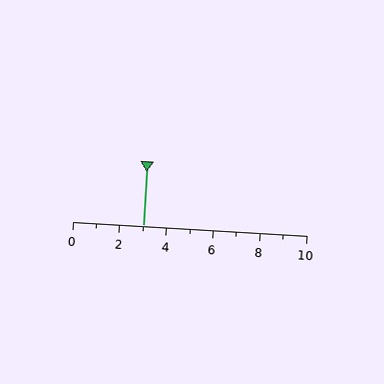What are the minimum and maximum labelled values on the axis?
The axis runs from 0 to 10.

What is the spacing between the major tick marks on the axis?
The major ticks are spaced 2 apart.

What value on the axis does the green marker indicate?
The marker indicates approximately 3.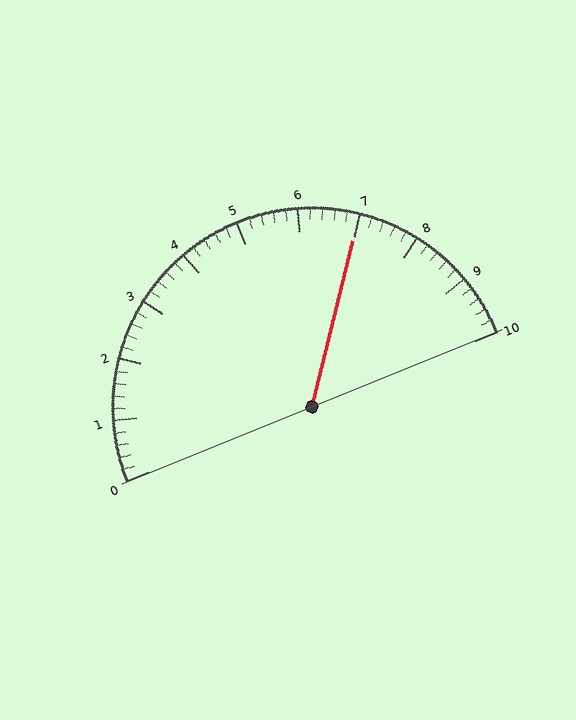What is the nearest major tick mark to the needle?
The nearest major tick mark is 7.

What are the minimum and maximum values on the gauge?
The gauge ranges from 0 to 10.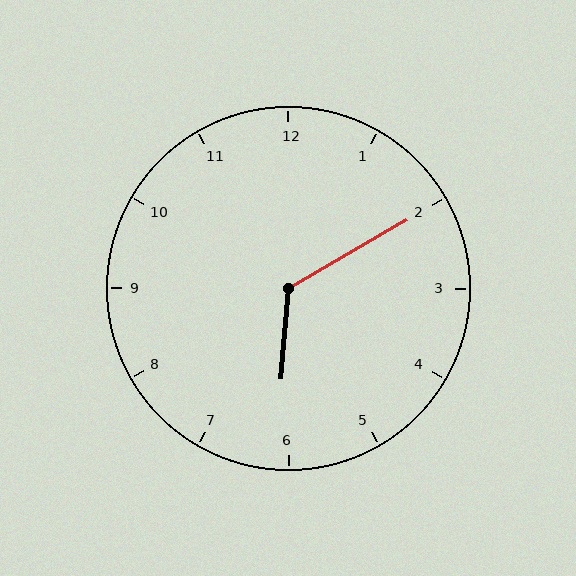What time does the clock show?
6:10.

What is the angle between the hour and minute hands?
Approximately 125 degrees.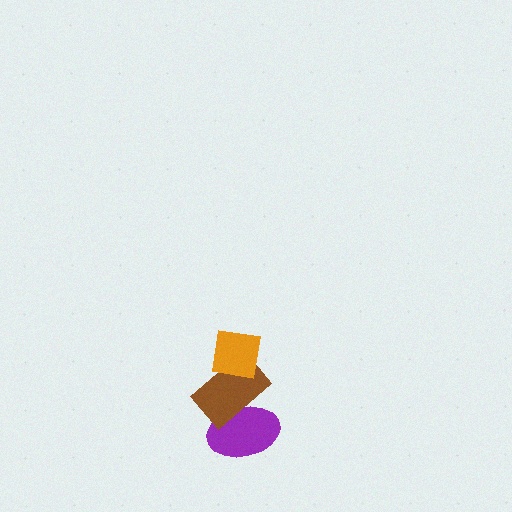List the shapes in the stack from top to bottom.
From top to bottom: the orange square, the brown rectangle, the purple ellipse.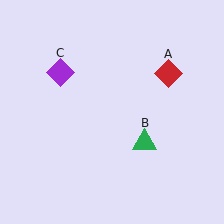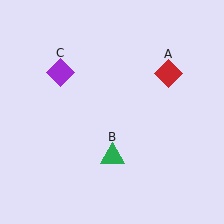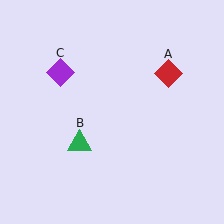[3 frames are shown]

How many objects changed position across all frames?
1 object changed position: green triangle (object B).